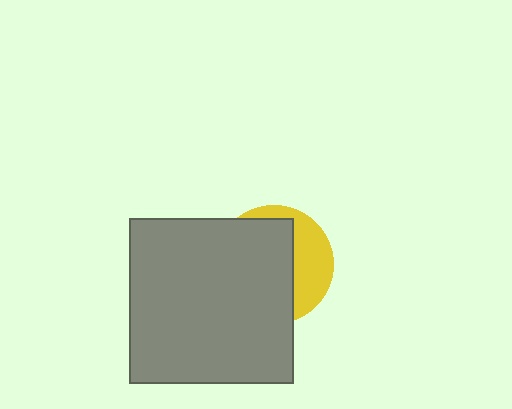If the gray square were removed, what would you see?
You would see the complete yellow circle.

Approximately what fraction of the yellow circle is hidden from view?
Roughly 66% of the yellow circle is hidden behind the gray square.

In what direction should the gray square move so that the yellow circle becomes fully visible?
The gray square should move left. That is the shortest direction to clear the overlap and leave the yellow circle fully visible.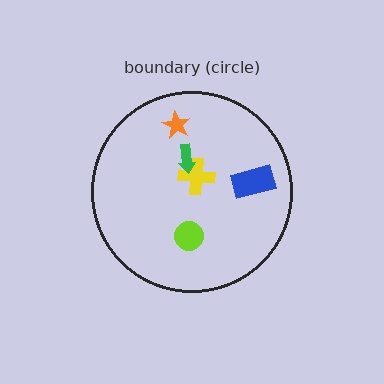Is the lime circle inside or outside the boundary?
Inside.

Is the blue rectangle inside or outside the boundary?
Inside.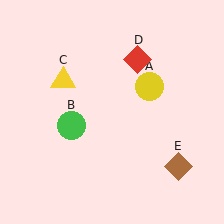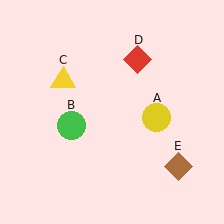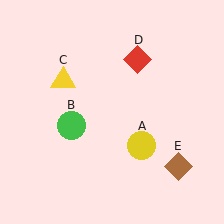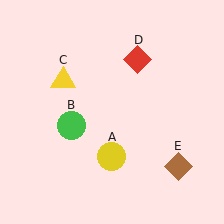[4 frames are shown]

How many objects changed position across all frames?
1 object changed position: yellow circle (object A).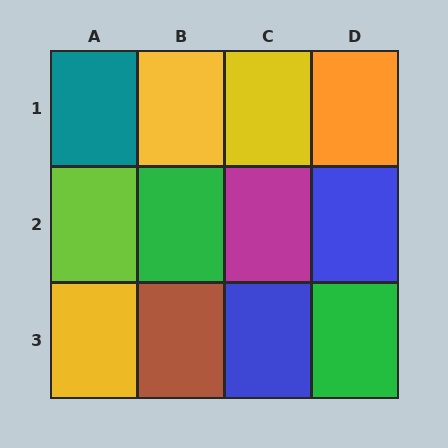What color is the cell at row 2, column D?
Blue.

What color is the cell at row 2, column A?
Lime.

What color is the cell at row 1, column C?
Yellow.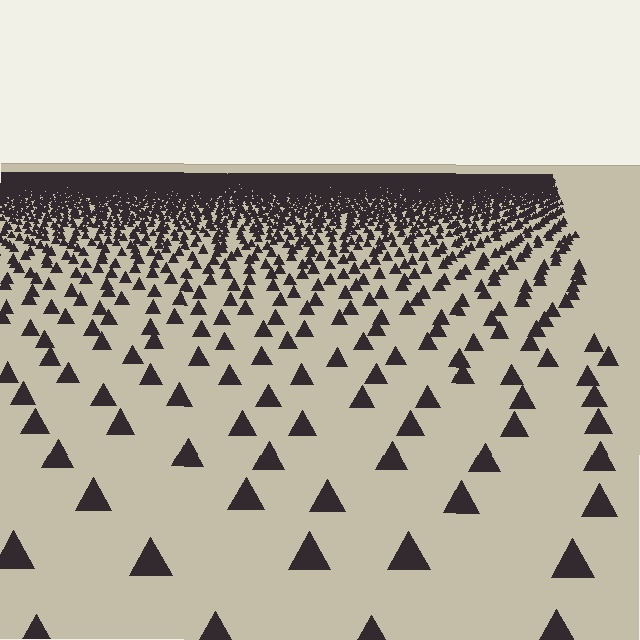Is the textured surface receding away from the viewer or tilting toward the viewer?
The surface is receding away from the viewer. Texture elements get smaller and denser toward the top.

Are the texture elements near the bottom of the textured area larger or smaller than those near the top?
Larger. Near the bottom, elements are closer to the viewer and appear at a bigger on-screen size.